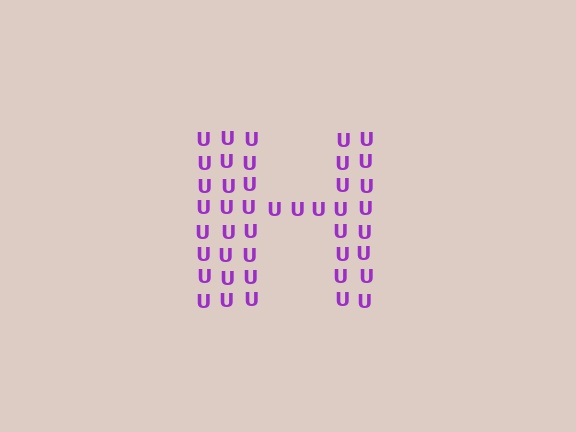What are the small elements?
The small elements are letter U's.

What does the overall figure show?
The overall figure shows the letter H.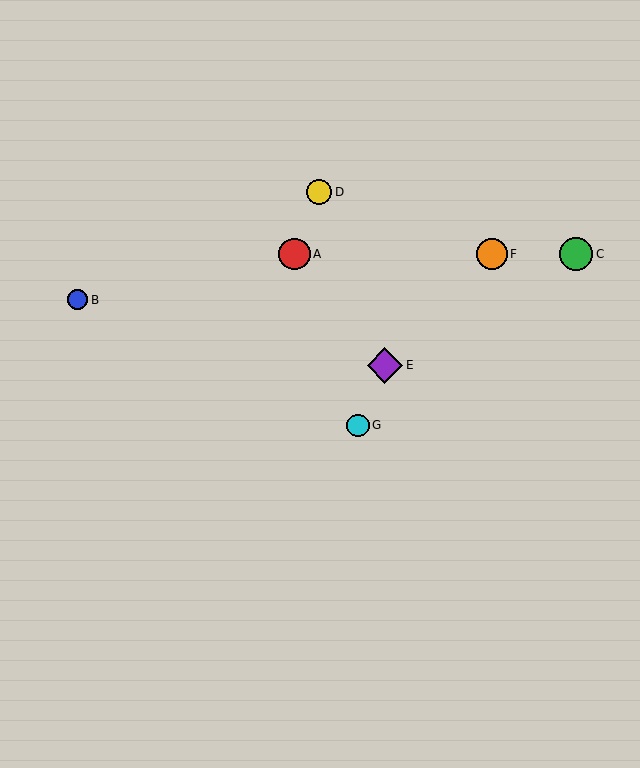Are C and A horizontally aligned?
Yes, both are at y≈254.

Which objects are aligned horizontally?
Objects A, C, F are aligned horizontally.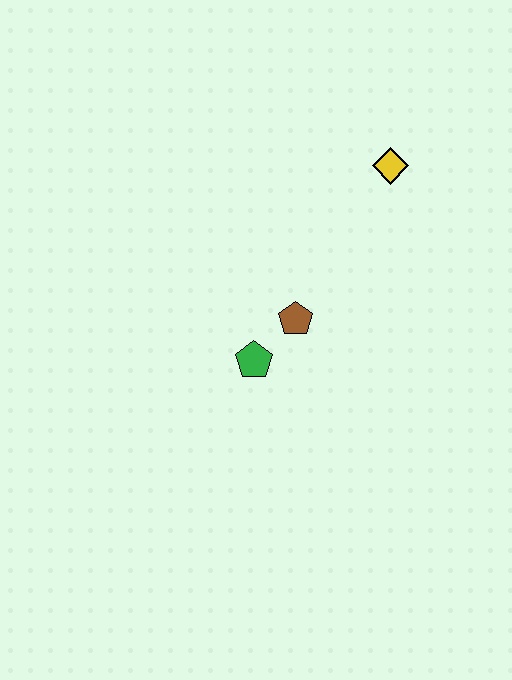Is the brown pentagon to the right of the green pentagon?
Yes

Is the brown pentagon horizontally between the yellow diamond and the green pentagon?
Yes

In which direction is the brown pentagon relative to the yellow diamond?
The brown pentagon is below the yellow diamond.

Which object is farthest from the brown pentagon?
The yellow diamond is farthest from the brown pentagon.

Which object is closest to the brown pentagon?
The green pentagon is closest to the brown pentagon.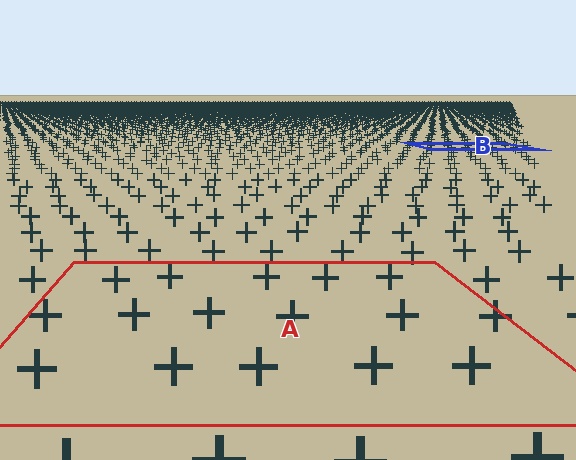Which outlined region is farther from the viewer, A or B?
Region B is farther from the viewer — the texture elements inside it appear smaller and more densely packed.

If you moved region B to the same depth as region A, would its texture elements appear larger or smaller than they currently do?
They would appear larger. At a closer depth, the same texture elements are projected at a bigger on-screen size.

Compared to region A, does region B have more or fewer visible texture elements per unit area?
Region B has more texture elements per unit area — they are packed more densely because it is farther away.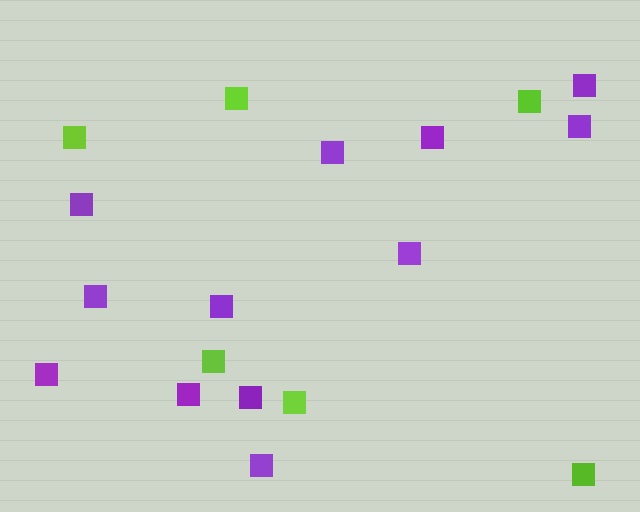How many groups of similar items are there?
There are 2 groups: one group of purple squares (12) and one group of lime squares (6).